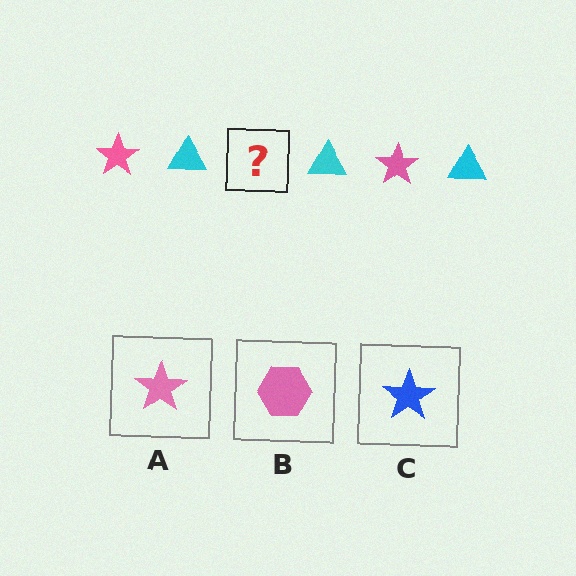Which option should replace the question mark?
Option A.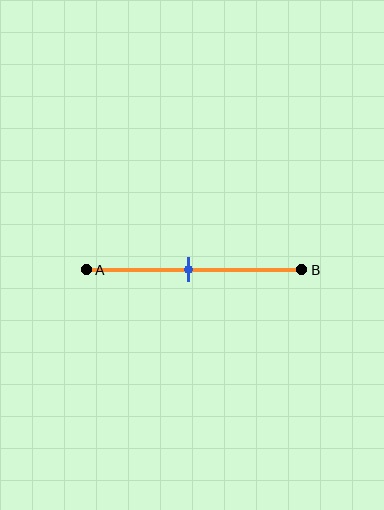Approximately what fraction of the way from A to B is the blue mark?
The blue mark is approximately 45% of the way from A to B.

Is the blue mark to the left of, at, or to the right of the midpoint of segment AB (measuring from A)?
The blue mark is approximately at the midpoint of segment AB.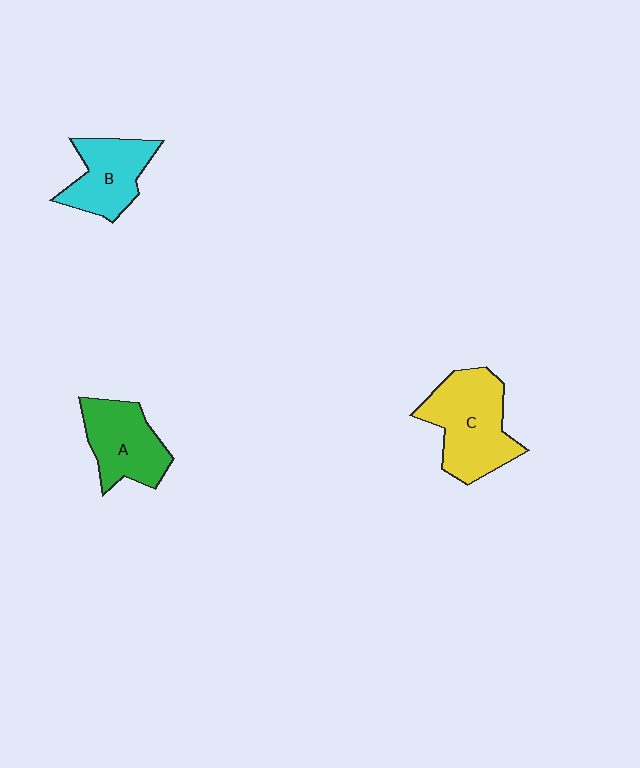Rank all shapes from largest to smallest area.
From largest to smallest: C (yellow), A (green), B (cyan).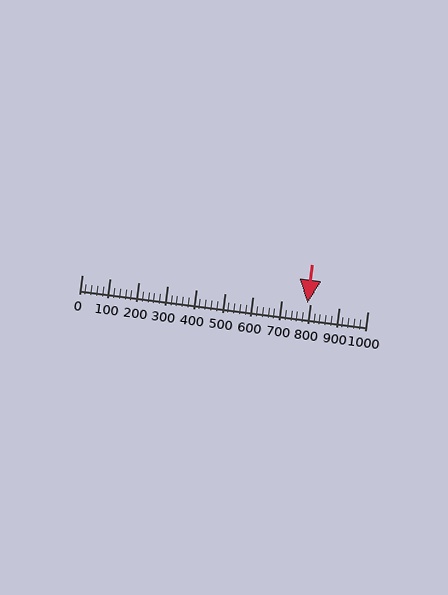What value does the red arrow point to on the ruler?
The red arrow points to approximately 791.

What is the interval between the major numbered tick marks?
The major tick marks are spaced 100 units apart.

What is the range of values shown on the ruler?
The ruler shows values from 0 to 1000.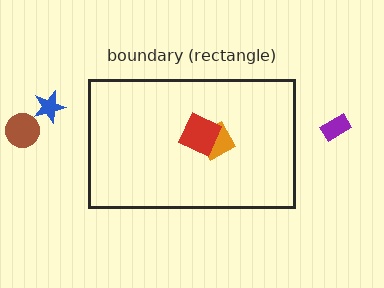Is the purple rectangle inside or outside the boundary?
Outside.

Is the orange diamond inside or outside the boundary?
Inside.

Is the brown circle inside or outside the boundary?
Outside.